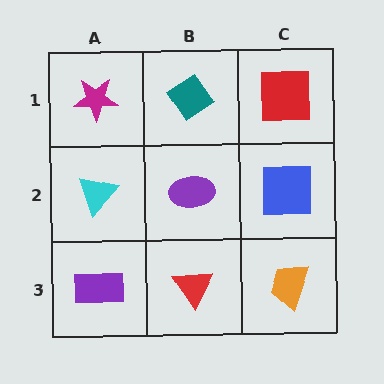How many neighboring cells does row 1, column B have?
3.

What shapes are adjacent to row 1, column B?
A purple ellipse (row 2, column B), a magenta star (row 1, column A), a red square (row 1, column C).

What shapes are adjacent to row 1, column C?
A blue square (row 2, column C), a teal diamond (row 1, column B).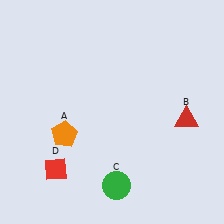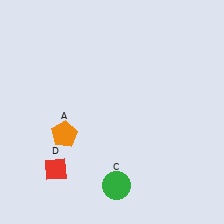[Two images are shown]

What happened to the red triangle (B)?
The red triangle (B) was removed in Image 2. It was in the bottom-right area of Image 1.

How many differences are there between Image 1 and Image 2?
There is 1 difference between the two images.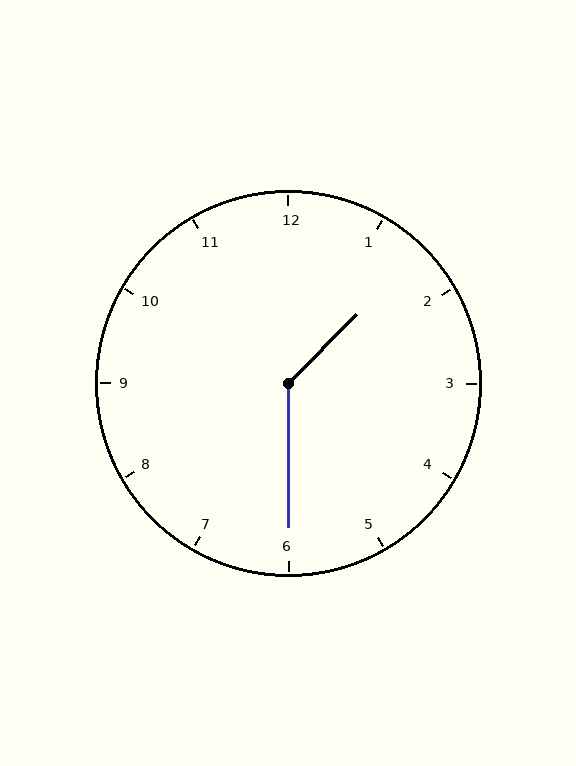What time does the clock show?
1:30.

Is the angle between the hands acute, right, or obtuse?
It is obtuse.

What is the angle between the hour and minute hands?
Approximately 135 degrees.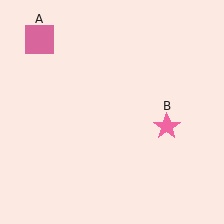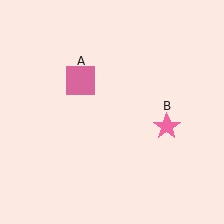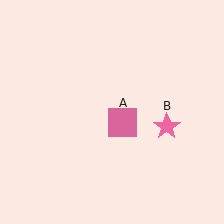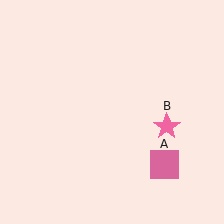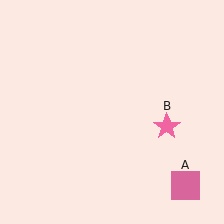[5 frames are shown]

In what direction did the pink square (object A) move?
The pink square (object A) moved down and to the right.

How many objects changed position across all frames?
1 object changed position: pink square (object A).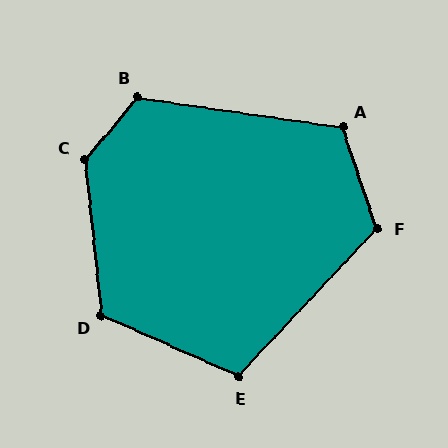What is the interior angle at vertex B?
Approximately 122 degrees (obtuse).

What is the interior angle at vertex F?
Approximately 118 degrees (obtuse).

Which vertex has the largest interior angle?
C, at approximately 134 degrees.